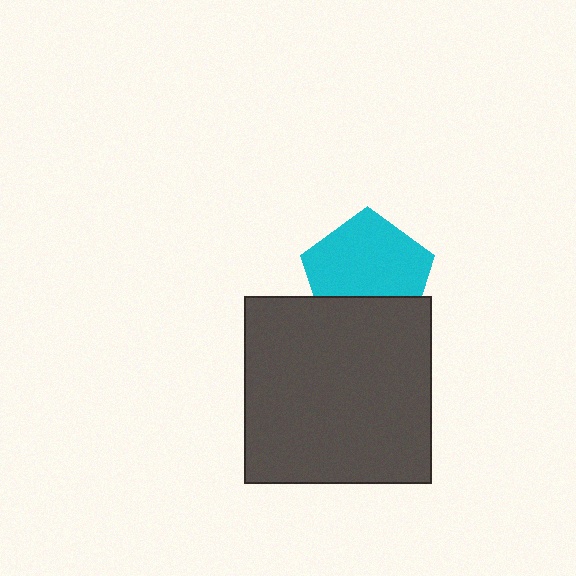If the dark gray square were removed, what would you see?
You would see the complete cyan pentagon.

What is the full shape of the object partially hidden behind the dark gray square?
The partially hidden object is a cyan pentagon.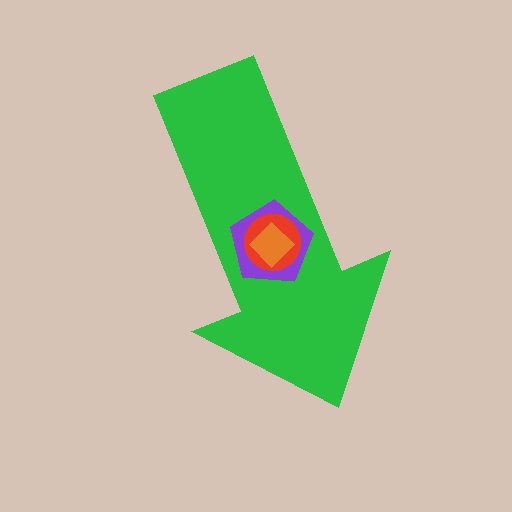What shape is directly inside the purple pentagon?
The red circle.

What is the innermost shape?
The orange diamond.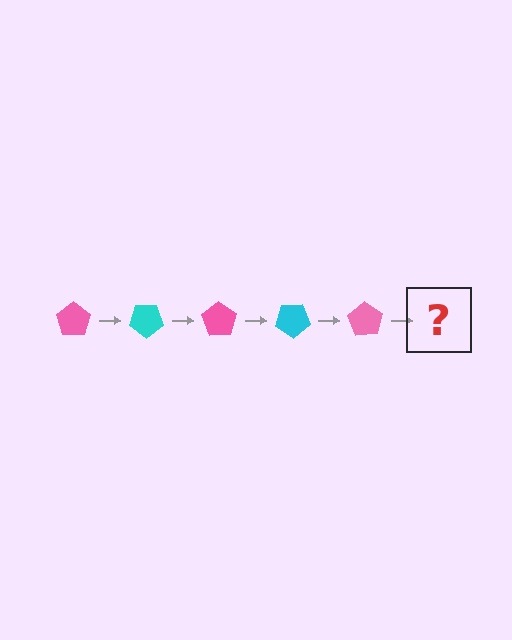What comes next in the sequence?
The next element should be a cyan pentagon, rotated 175 degrees from the start.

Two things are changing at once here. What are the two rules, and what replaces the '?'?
The two rules are that it rotates 35 degrees each step and the color cycles through pink and cyan. The '?' should be a cyan pentagon, rotated 175 degrees from the start.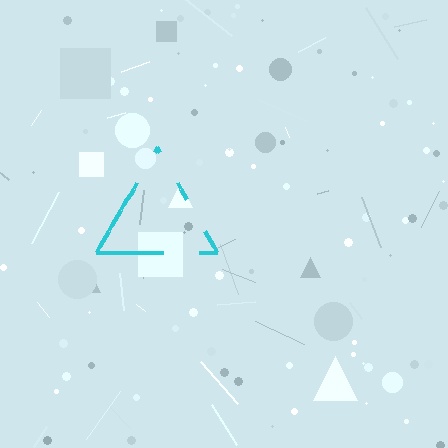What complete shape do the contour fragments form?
The contour fragments form a triangle.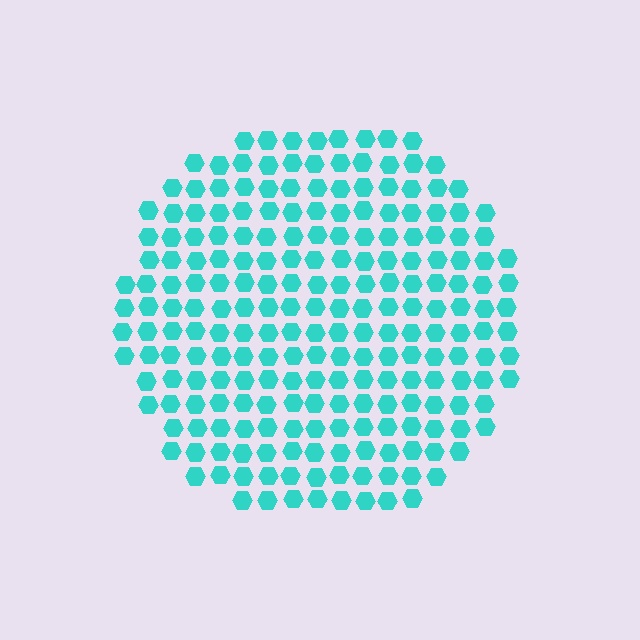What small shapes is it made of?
It is made of small hexagons.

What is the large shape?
The large shape is a circle.